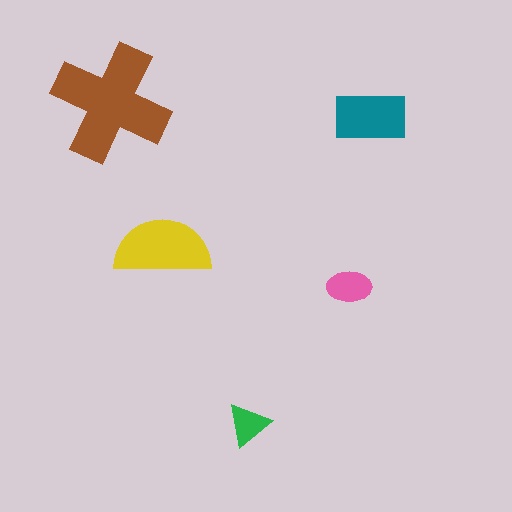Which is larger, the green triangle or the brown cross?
The brown cross.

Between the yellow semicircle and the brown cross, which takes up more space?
The brown cross.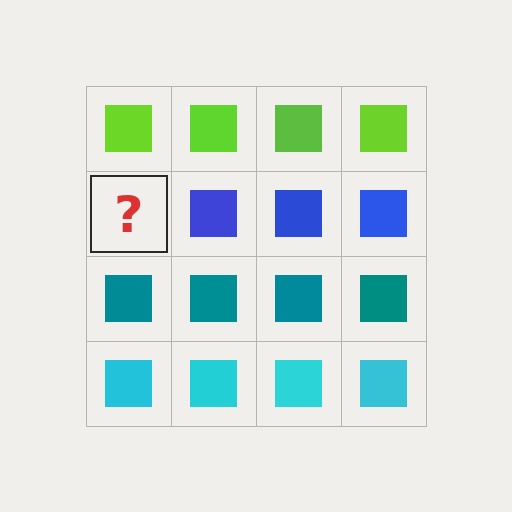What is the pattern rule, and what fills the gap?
The rule is that each row has a consistent color. The gap should be filled with a blue square.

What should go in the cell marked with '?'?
The missing cell should contain a blue square.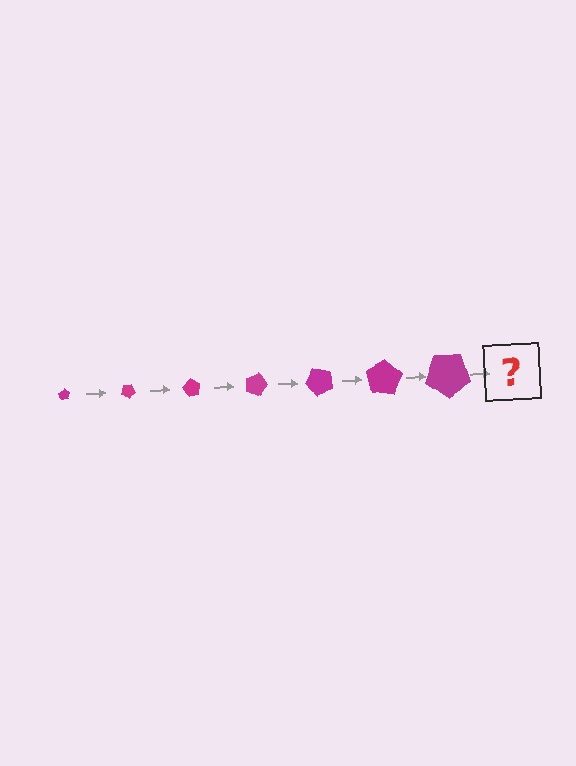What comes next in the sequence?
The next element should be a pentagon, larger than the previous one and rotated 210 degrees from the start.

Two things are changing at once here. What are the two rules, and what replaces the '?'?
The two rules are that the pentagon grows larger each step and it rotates 30 degrees each step. The '?' should be a pentagon, larger than the previous one and rotated 210 degrees from the start.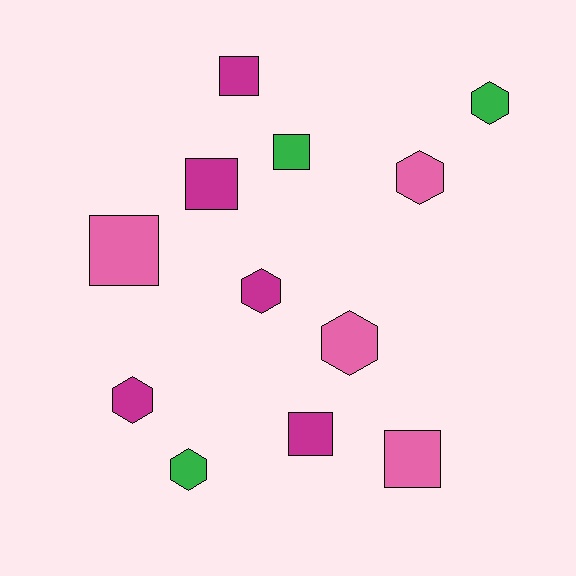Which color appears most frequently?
Magenta, with 5 objects.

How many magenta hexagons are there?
There are 2 magenta hexagons.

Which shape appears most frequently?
Hexagon, with 6 objects.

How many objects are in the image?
There are 12 objects.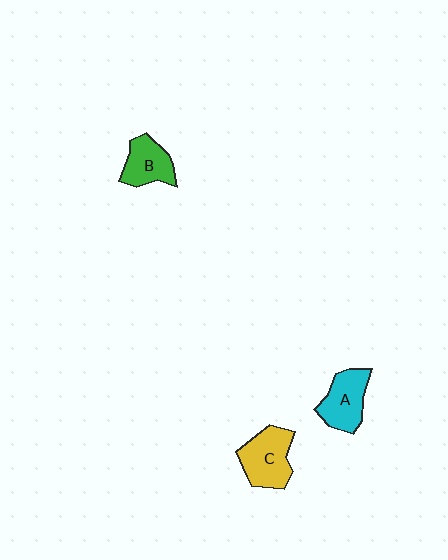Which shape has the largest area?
Shape C (yellow).